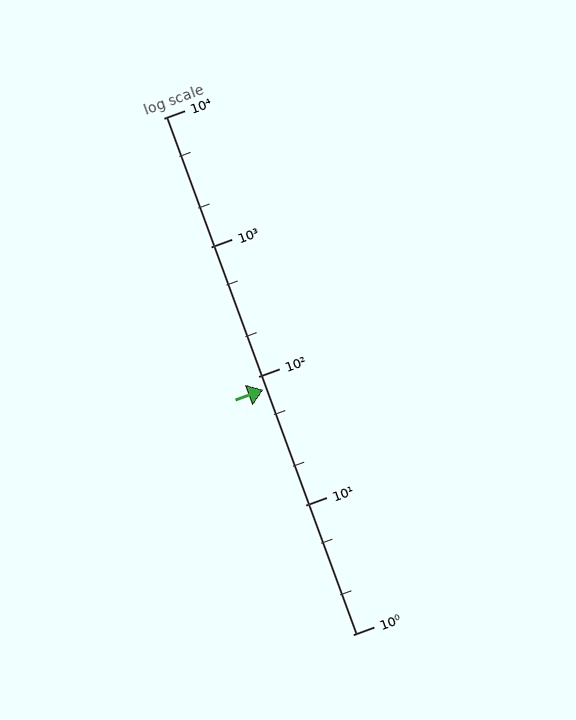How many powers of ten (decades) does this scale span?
The scale spans 4 decades, from 1 to 10000.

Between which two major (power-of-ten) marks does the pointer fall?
The pointer is between 10 and 100.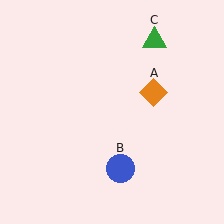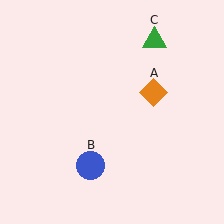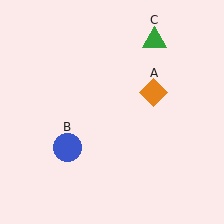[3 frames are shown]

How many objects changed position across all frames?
1 object changed position: blue circle (object B).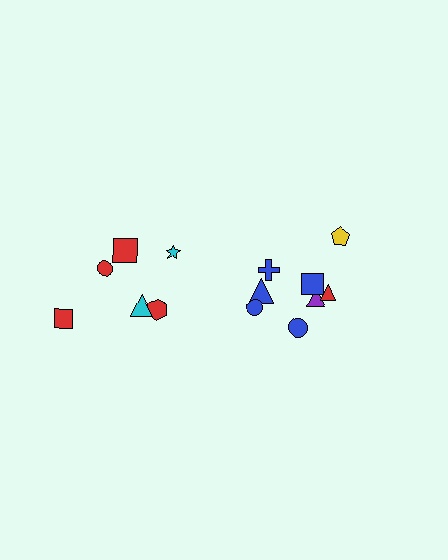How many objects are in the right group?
There are 8 objects.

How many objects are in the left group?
There are 6 objects.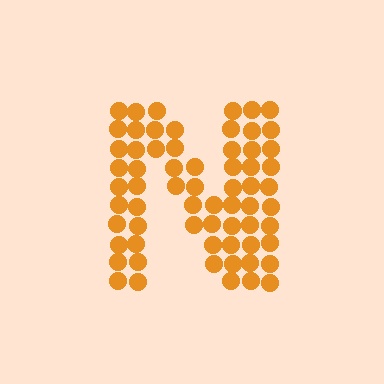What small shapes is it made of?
It is made of small circles.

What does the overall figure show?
The overall figure shows the letter N.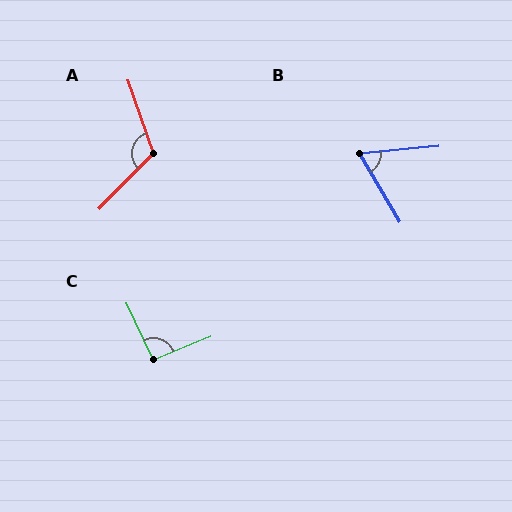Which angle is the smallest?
B, at approximately 66 degrees.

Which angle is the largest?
A, at approximately 117 degrees.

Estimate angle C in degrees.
Approximately 93 degrees.